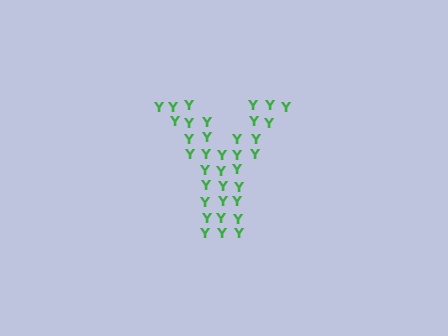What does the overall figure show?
The overall figure shows the letter Y.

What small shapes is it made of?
It is made of small letter Y's.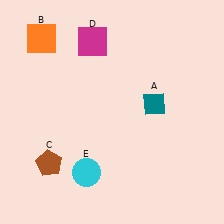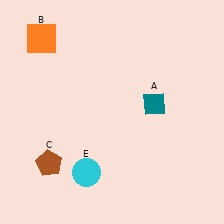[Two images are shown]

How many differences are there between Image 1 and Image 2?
There is 1 difference between the two images.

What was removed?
The magenta square (D) was removed in Image 2.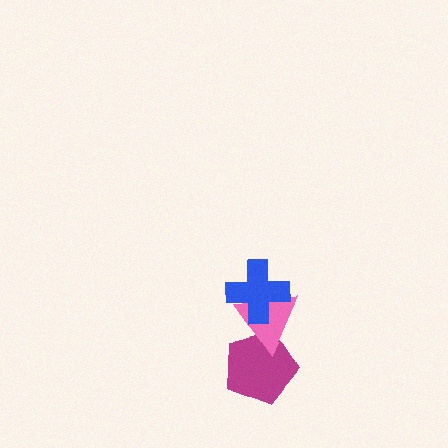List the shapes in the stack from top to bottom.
From top to bottom: the blue cross, the pink triangle, the magenta pentagon.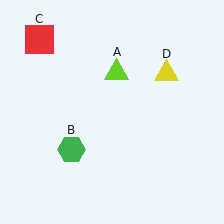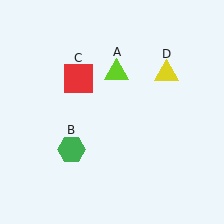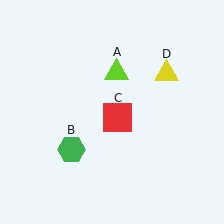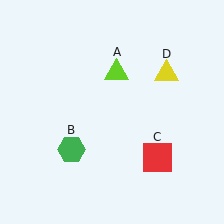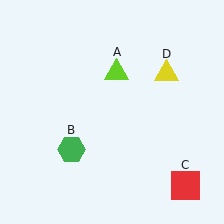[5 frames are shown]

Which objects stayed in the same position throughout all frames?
Lime triangle (object A) and green hexagon (object B) and yellow triangle (object D) remained stationary.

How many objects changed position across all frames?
1 object changed position: red square (object C).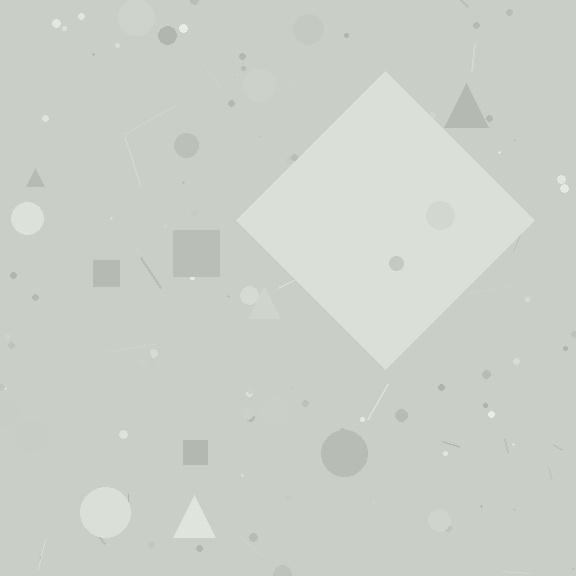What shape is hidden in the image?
A diamond is hidden in the image.